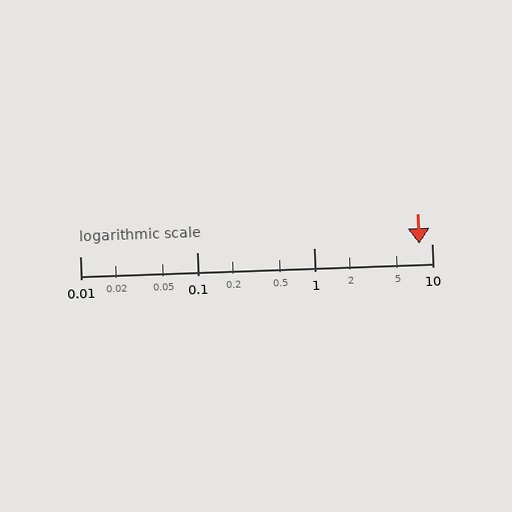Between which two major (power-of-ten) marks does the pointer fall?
The pointer is between 1 and 10.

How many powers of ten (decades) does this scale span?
The scale spans 3 decades, from 0.01 to 10.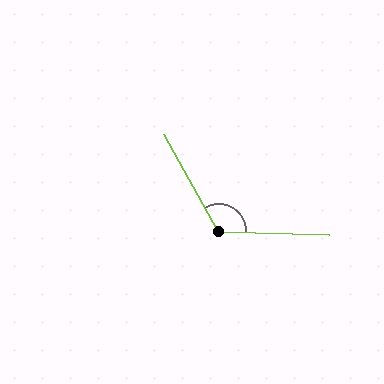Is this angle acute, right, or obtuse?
It is obtuse.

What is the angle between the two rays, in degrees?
Approximately 121 degrees.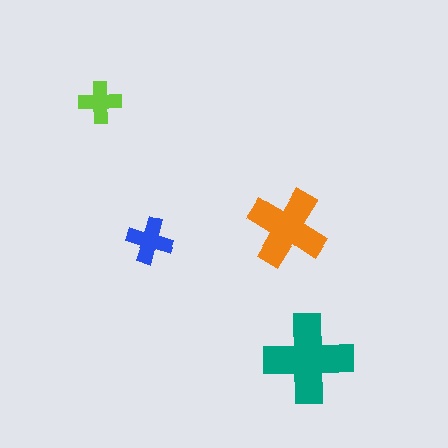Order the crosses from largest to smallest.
the teal one, the orange one, the blue one, the lime one.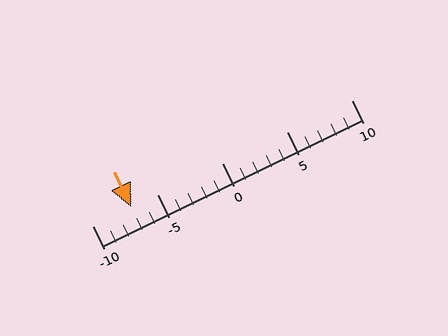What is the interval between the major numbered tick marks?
The major tick marks are spaced 5 units apart.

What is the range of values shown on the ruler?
The ruler shows values from -10 to 10.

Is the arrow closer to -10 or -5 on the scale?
The arrow is closer to -5.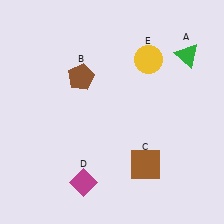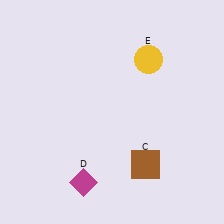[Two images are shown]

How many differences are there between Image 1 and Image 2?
There are 2 differences between the two images.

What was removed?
The brown pentagon (B), the green triangle (A) were removed in Image 2.